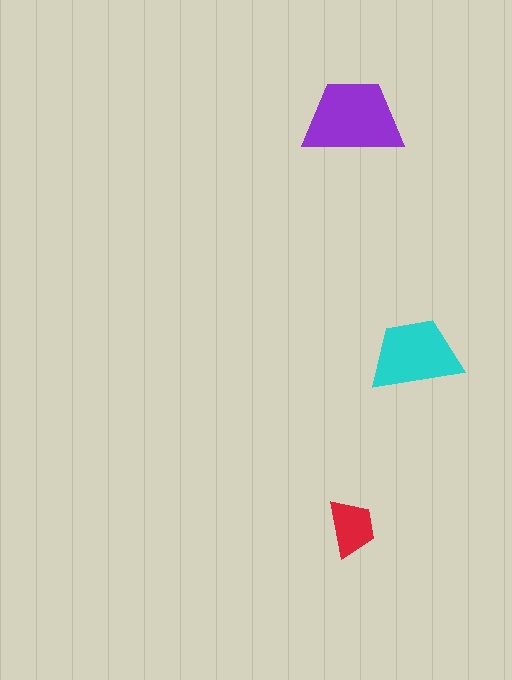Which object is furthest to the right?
The cyan trapezoid is rightmost.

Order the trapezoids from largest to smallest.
the purple one, the cyan one, the red one.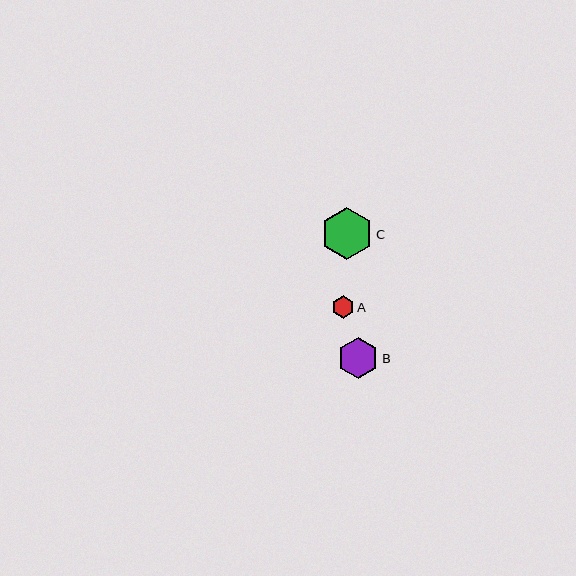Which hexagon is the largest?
Hexagon C is the largest with a size of approximately 52 pixels.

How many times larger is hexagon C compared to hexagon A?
Hexagon C is approximately 2.3 times the size of hexagon A.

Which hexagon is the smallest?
Hexagon A is the smallest with a size of approximately 22 pixels.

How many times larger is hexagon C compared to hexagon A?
Hexagon C is approximately 2.3 times the size of hexagon A.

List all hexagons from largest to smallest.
From largest to smallest: C, B, A.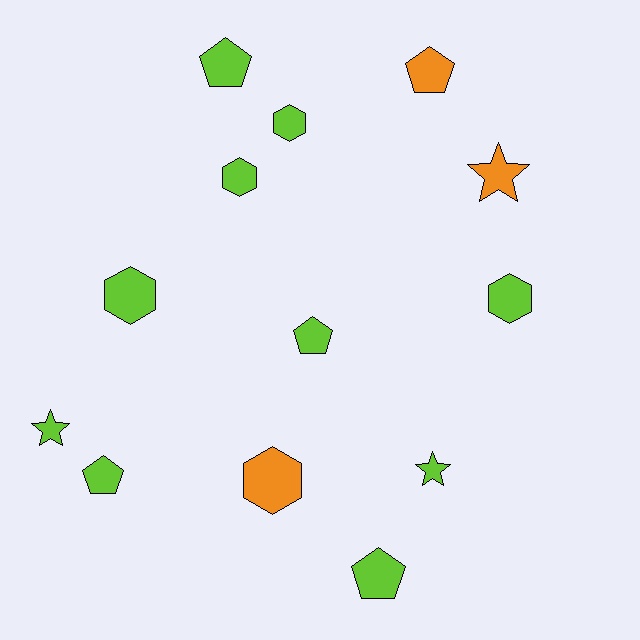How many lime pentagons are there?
There are 4 lime pentagons.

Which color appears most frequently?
Lime, with 10 objects.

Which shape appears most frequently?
Pentagon, with 5 objects.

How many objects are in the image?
There are 13 objects.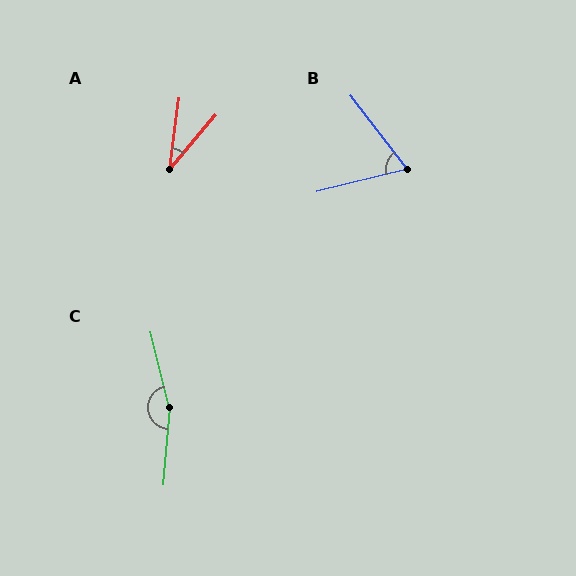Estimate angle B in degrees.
Approximately 67 degrees.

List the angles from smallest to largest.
A (32°), B (67°), C (161°).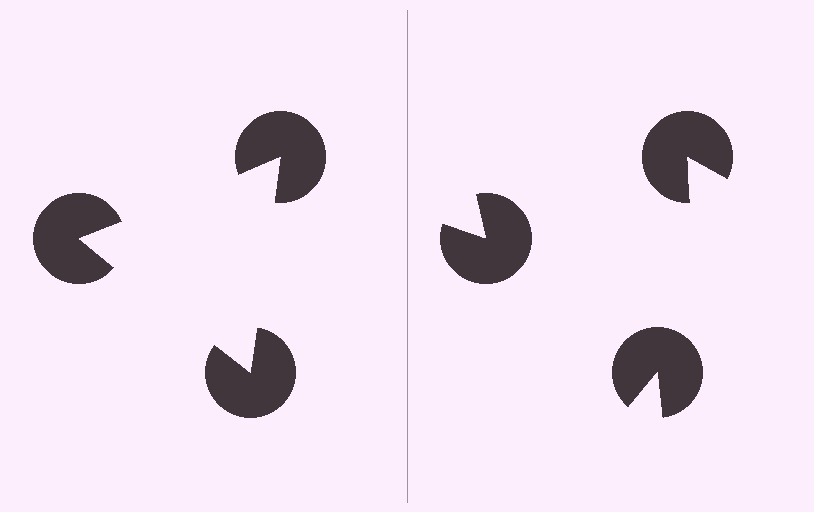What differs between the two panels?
The pac-man discs are positioned identically on both sides; only the wedge orientations differ. On the left they align to a triangle; on the right they are misaligned.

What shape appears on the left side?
An illusory triangle.